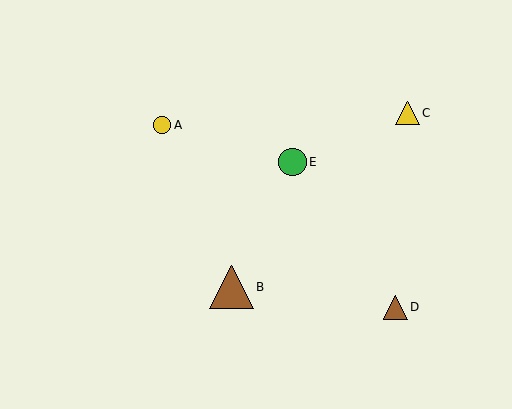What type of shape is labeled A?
Shape A is a yellow circle.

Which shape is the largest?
The brown triangle (labeled B) is the largest.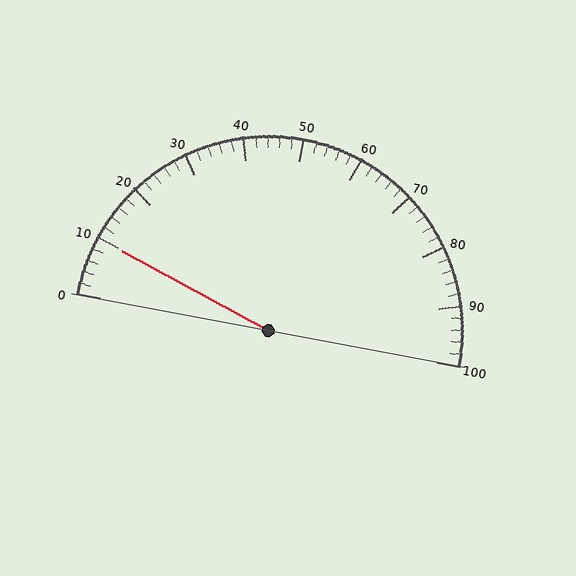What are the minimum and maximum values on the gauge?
The gauge ranges from 0 to 100.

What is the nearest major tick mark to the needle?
The nearest major tick mark is 10.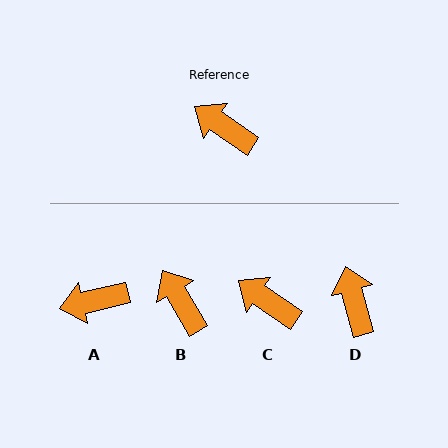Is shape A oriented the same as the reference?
No, it is off by about 47 degrees.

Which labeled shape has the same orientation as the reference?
C.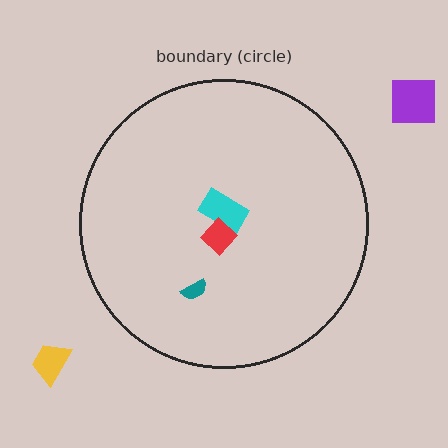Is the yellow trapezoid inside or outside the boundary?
Outside.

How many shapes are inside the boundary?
3 inside, 2 outside.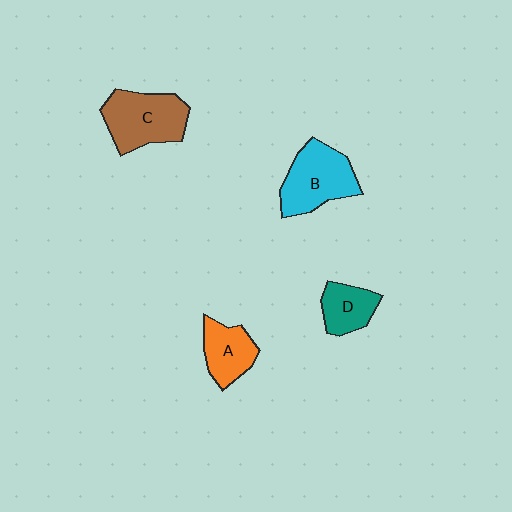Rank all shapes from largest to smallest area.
From largest to smallest: C (brown), B (cyan), A (orange), D (teal).